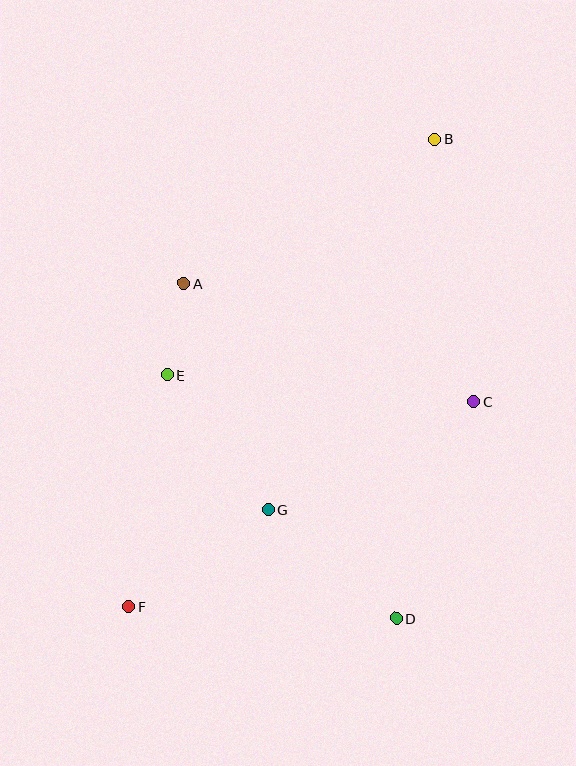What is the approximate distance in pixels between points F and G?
The distance between F and G is approximately 170 pixels.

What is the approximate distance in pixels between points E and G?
The distance between E and G is approximately 169 pixels.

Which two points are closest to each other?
Points A and E are closest to each other.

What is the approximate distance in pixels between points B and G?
The distance between B and G is approximately 407 pixels.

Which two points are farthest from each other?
Points B and F are farthest from each other.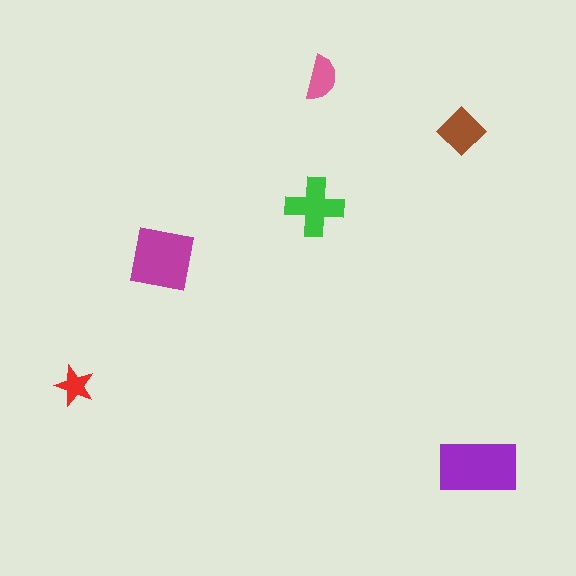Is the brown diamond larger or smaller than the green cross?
Smaller.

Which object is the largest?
The purple rectangle.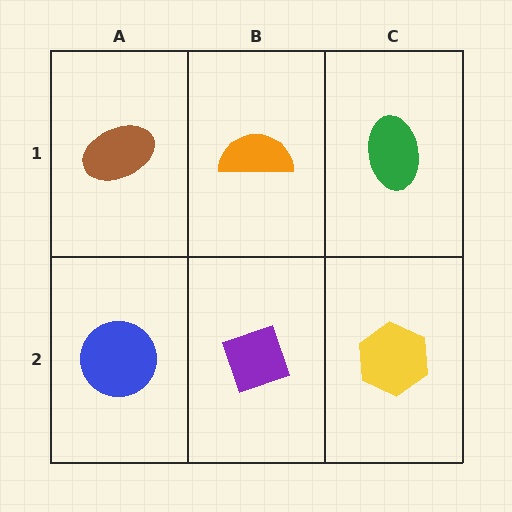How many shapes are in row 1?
3 shapes.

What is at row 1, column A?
A brown ellipse.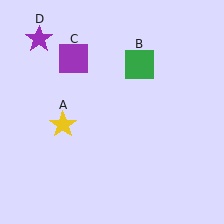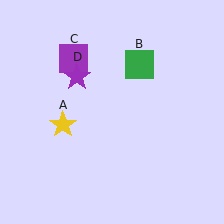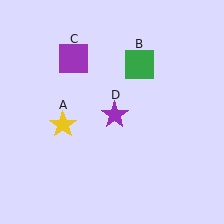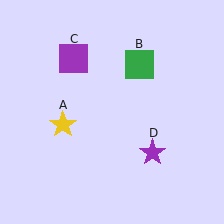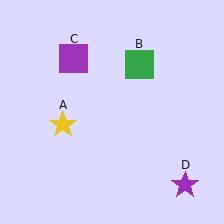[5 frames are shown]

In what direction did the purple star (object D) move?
The purple star (object D) moved down and to the right.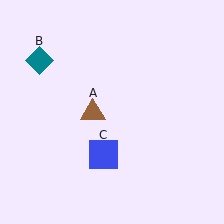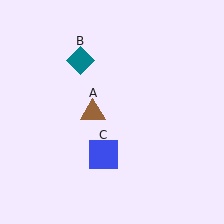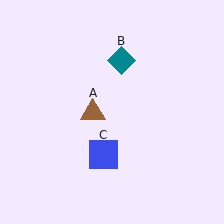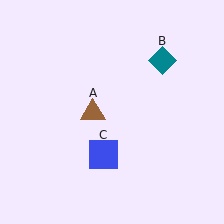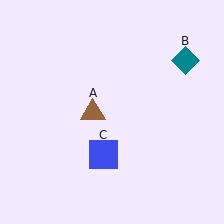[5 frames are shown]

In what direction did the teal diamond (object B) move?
The teal diamond (object B) moved right.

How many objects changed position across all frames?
1 object changed position: teal diamond (object B).